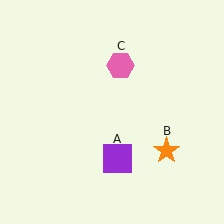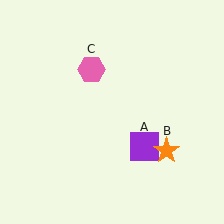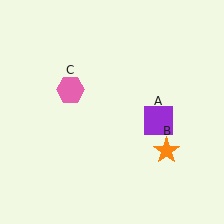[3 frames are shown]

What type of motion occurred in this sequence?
The purple square (object A), pink hexagon (object C) rotated counterclockwise around the center of the scene.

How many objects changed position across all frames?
2 objects changed position: purple square (object A), pink hexagon (object C).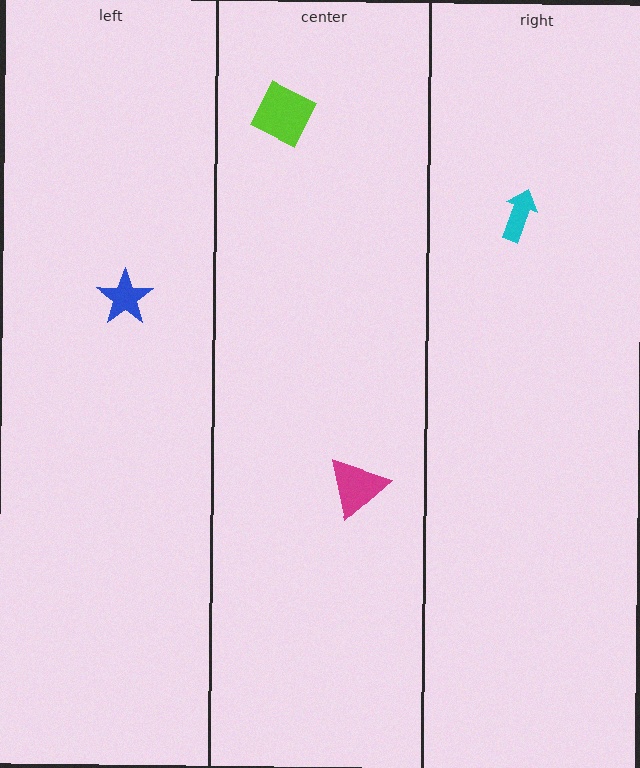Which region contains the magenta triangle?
The center region.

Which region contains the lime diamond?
The center region.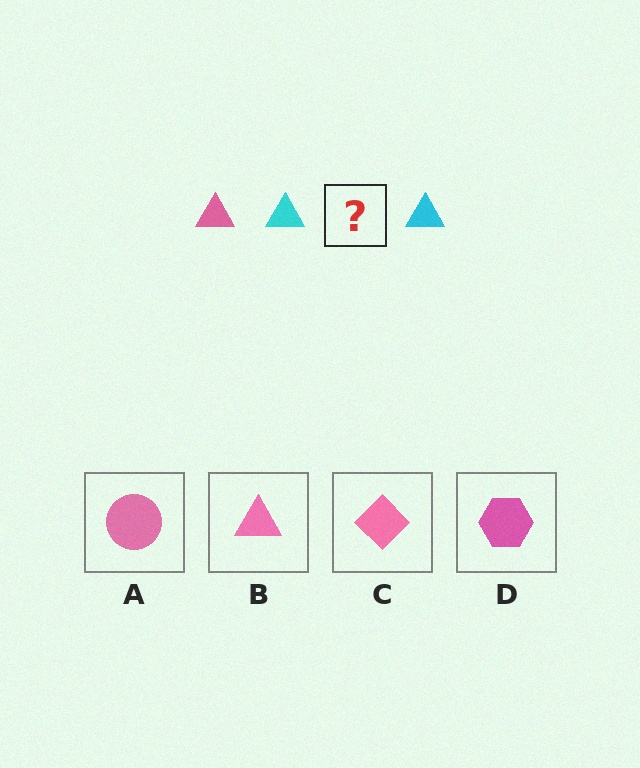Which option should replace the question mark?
Option B.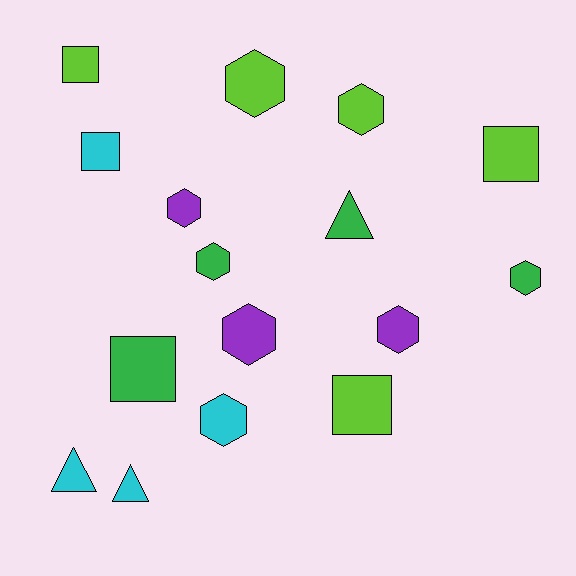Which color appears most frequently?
Lime, with 5 objects.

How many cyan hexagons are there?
There is 1 cyan hexagon.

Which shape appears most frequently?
Hexagon, with 8 objects.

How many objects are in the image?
There are 16 objects.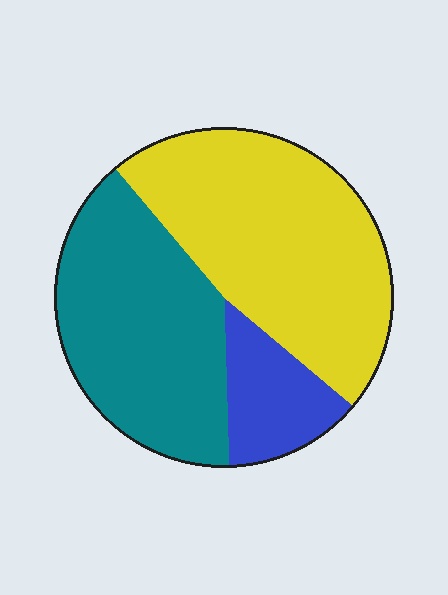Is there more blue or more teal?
Teal.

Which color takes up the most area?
Yellow, at roughly 45%.